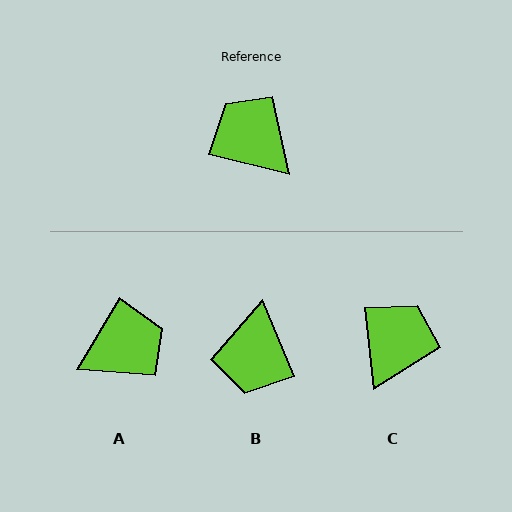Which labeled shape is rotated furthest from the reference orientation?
B, about 126 degrees away.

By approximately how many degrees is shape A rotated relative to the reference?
Approximately 107 degrees clockwise.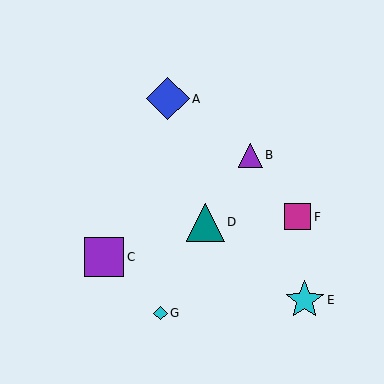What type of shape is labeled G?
Shape G is a cyan diamond.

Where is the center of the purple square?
The center of the purple square is at (104, 257).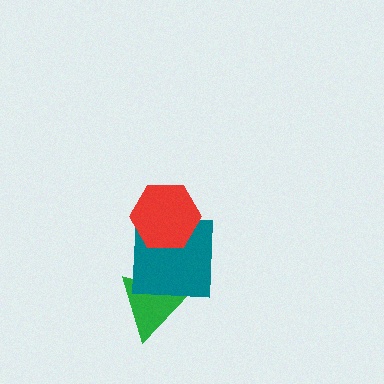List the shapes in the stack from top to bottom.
From top to bottom: the red hexagon, the teal square, the green triangle.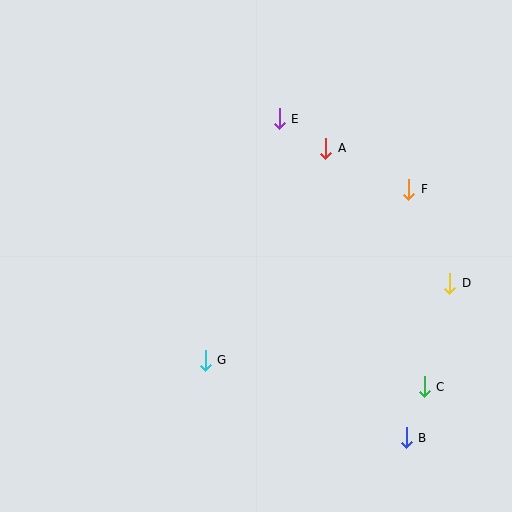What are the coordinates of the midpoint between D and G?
The midpoint between D and G is at (327, 322).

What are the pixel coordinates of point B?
Point B is at (406, 438).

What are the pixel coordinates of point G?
Point G is at (205, 360).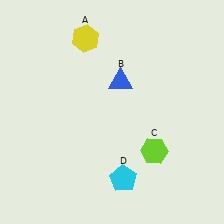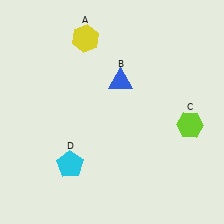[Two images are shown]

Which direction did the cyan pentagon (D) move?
The cyan pentagon (D) moved left.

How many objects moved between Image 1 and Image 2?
2 objects moved between the two images.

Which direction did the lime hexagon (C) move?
The lime hexagon (C) moved right.